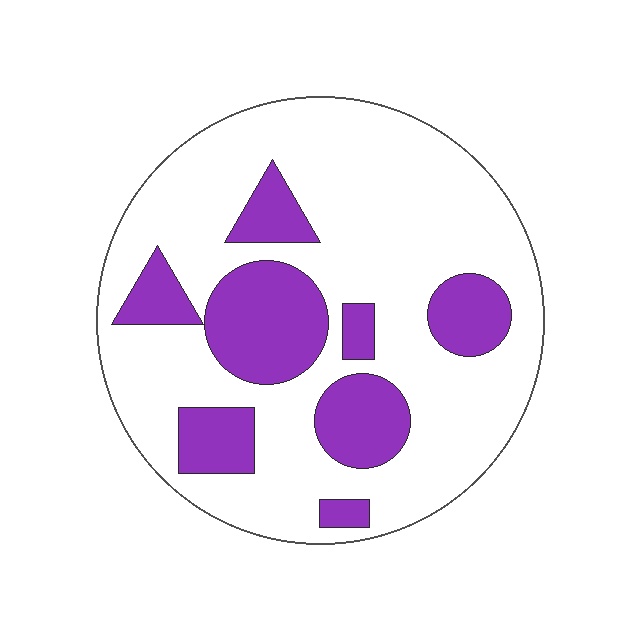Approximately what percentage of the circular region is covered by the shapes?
Approximately 25%.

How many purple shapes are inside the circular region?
8.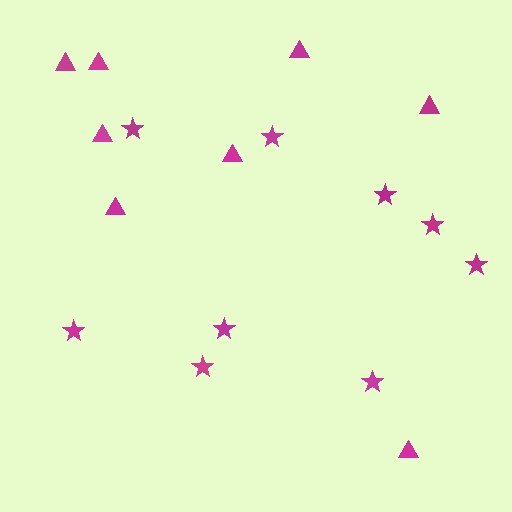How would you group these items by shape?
There are 2 groups: one group of stars (9) and one group of triangles (8).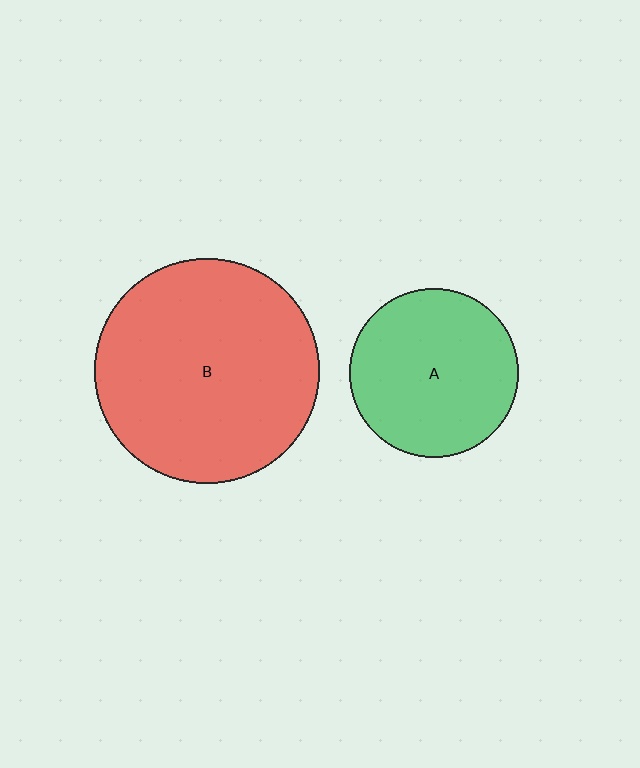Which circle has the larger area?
Circle B (red).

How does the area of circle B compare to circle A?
Approximately 1.8 times.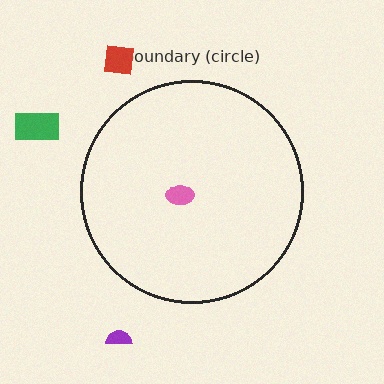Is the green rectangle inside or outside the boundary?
Outside.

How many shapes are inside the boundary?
1 inside, 3 outside.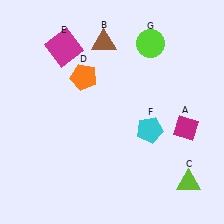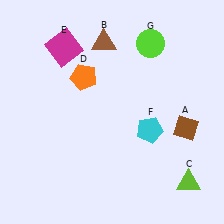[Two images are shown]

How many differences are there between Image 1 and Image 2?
There is 1 difference between the two images.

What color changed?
The diamond (A) changed from magenta in Image 1 to brown in Image 2.